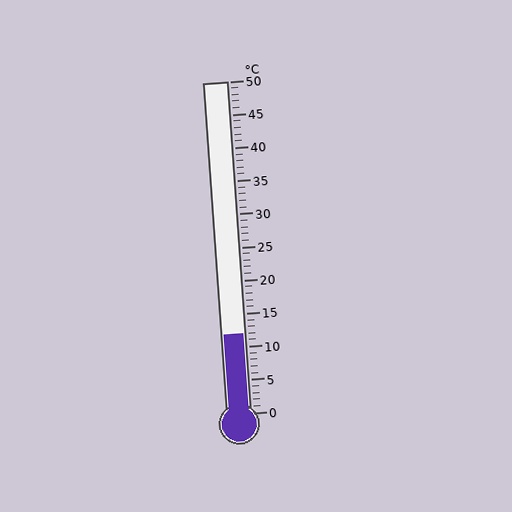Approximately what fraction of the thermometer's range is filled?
The thermometer is filled to approximately 25% of its range.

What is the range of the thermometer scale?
The thermometer scale ranges from 0°C to 50°C.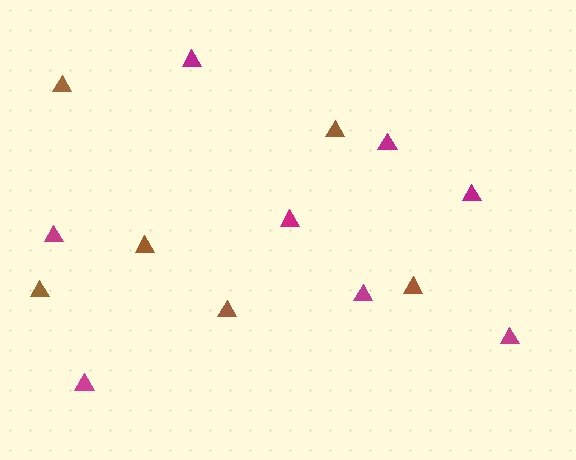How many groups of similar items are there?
There are 2 groups: one group of magenta triangles (8) and one group of brown triangles (6).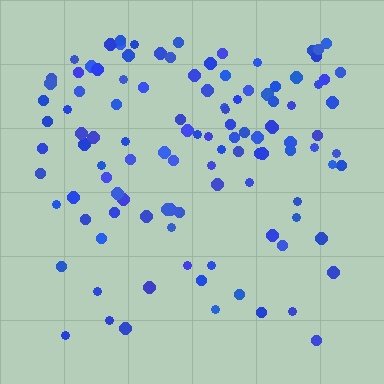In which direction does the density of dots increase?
From bottom to top, with the top side densest.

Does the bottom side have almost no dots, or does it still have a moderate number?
Still a moderate number, just noticeably fewer than the top.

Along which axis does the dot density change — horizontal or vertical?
Vertical.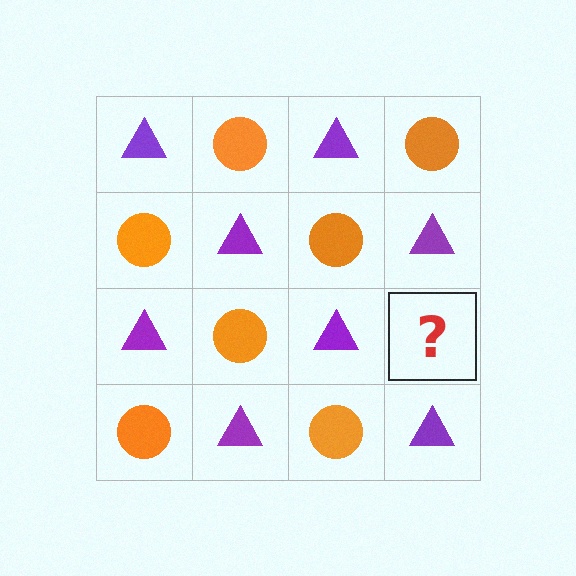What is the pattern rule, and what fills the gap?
The rule is that it alternates purple triangle and orange circle in a checkerboard pattern. The gap should be filled with an orange circle.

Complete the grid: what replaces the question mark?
The question mark should be replaced with an orange circle.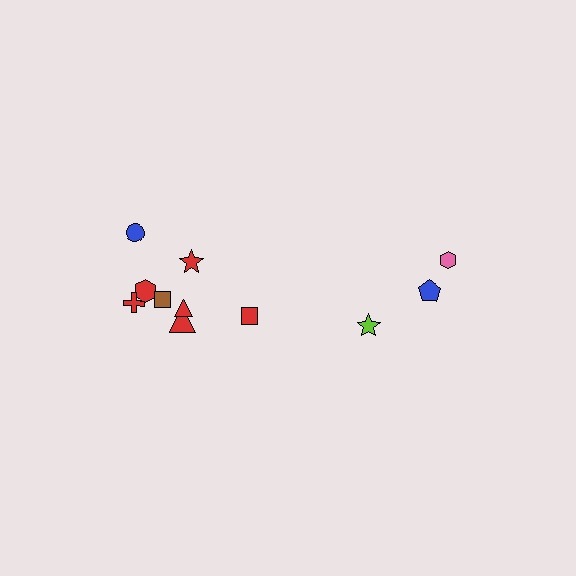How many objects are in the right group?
There are 3 objects.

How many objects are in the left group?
There are 8 objects.